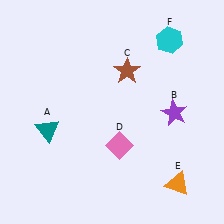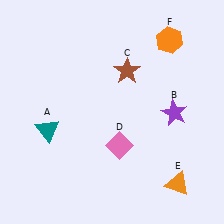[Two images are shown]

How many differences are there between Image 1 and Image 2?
There is 1 difference between the two images.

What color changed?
The hexagon (F) changed from cyan in Image 1 to orange in Image 2.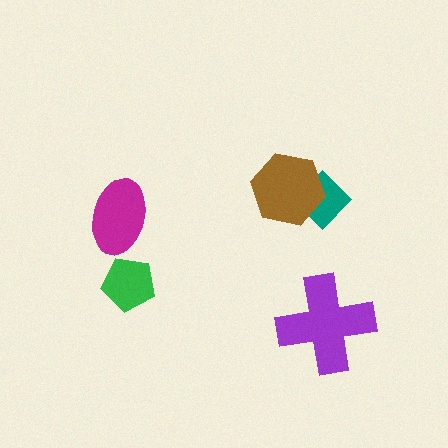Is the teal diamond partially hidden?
Yes, it is partially covered by another shape.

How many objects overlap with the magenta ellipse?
0 objects overlap with the magenta ellipse.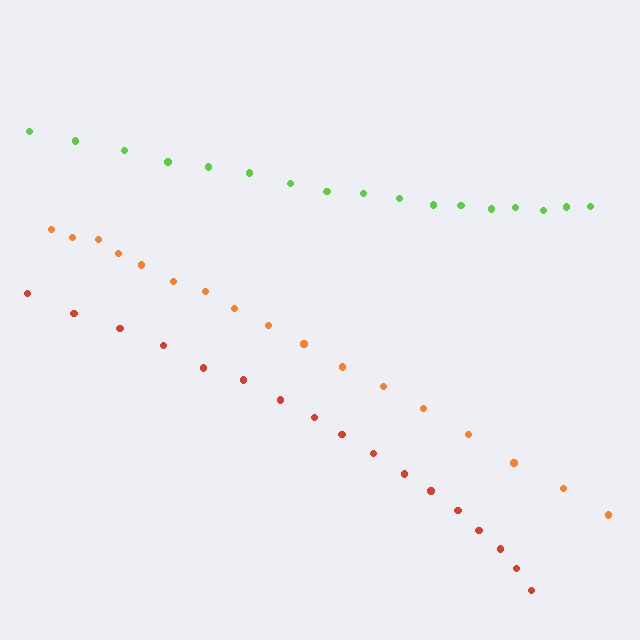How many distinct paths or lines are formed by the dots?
There are 3 distinct paths.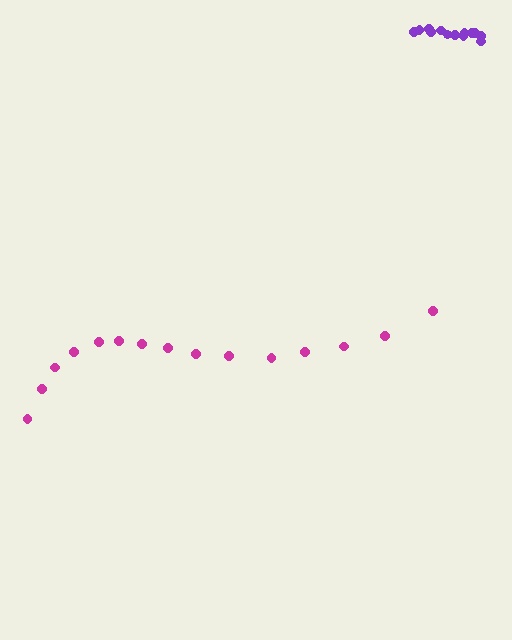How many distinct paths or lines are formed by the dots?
There are 2 distinct paths.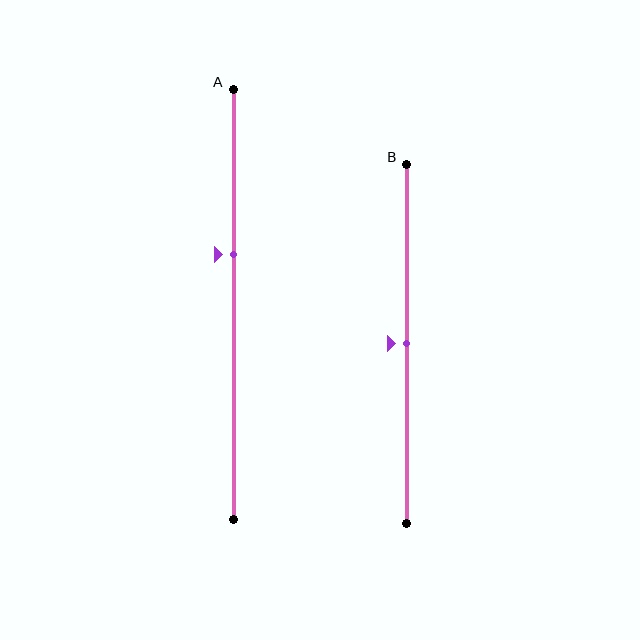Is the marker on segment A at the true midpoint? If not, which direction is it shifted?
No, the marker on segment A is shifted upward by about 12% of the segment length.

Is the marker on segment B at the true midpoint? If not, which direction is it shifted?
Yes, the marker on segment B is at the true midpoint.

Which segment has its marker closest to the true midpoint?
Segment B has its marker closest to the true midpoint.